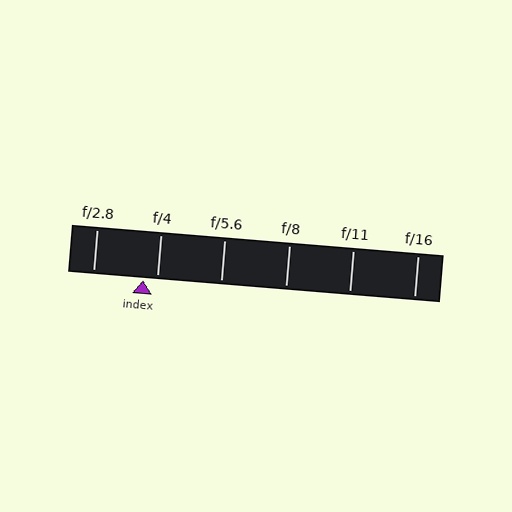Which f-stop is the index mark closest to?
The index mark is closest to f/4.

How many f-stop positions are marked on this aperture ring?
There are 6 f-stop positions marked.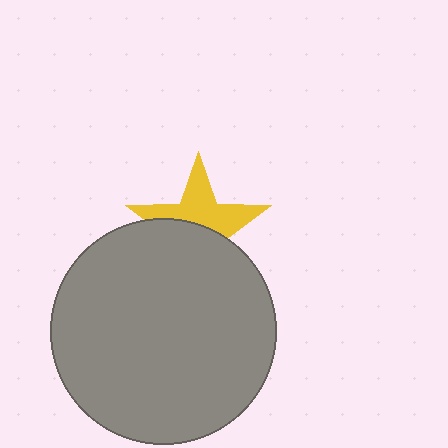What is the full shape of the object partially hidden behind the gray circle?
The partially hidden object is a yellow star.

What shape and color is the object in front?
The object in front is a gray circle.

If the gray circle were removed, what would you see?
You would see the complete yellow star.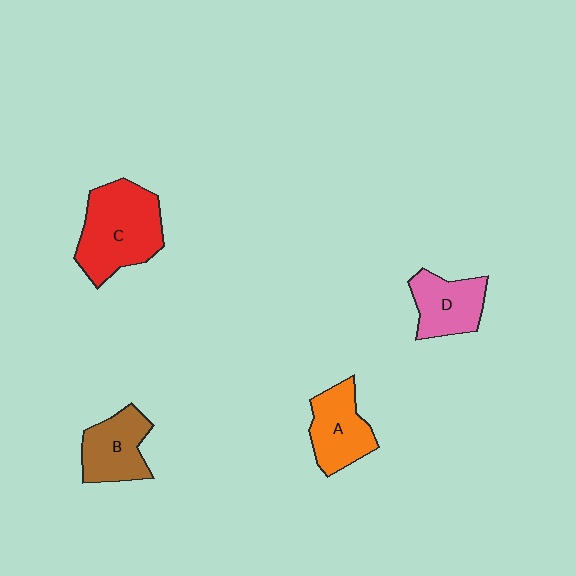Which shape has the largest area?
Shape C (red).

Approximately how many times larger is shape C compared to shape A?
Approximately 1.5 times.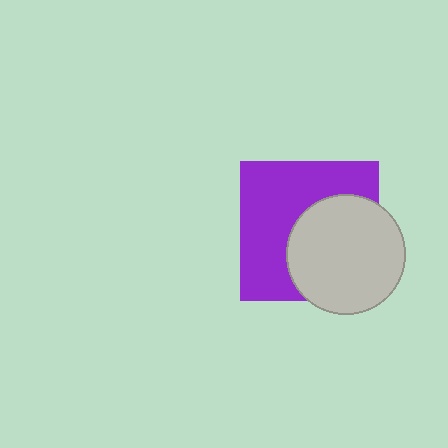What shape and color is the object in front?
The object in front is a light gray circle.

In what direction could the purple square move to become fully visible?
The purple square could move toward the upper-left. That would shift it out from behind the light gray circle entirely.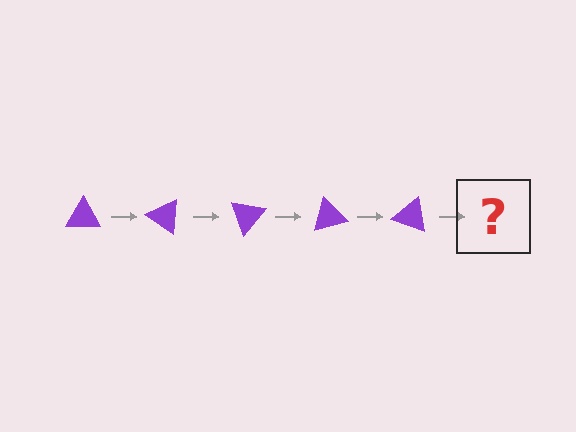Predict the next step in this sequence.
The next step is a purple triangle rotated 175 degrees.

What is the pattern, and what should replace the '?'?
The pattern is that the triangle rotates 35 degrees each step. The '?' should be a purple triangle rotated 175 degrees.